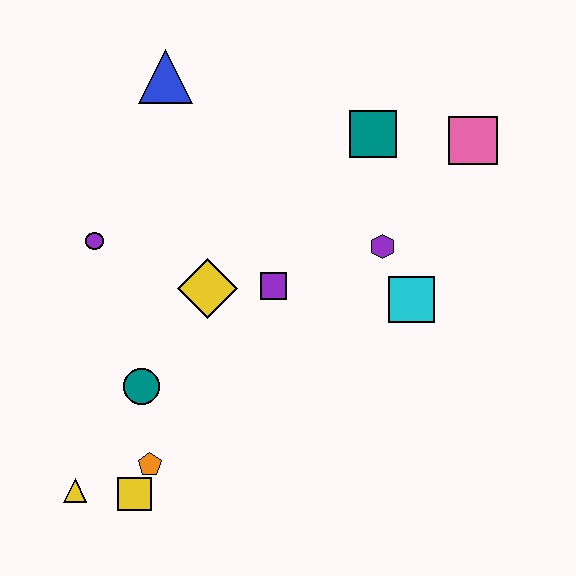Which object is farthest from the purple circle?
The pink square is farthest from the purple circle.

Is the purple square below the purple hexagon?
Yes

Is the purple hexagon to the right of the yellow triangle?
Yes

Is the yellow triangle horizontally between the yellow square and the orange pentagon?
No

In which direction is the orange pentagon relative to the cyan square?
The orange pentagon is to the left of the cyan square.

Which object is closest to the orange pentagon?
The yellow square is closest to the orange pentagon.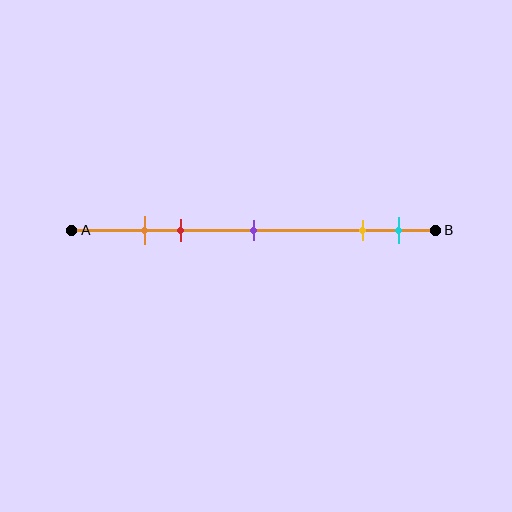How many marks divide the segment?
There are 5 marks dividing the segment.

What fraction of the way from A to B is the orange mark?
The orange mark is approximately 20% (0.2) of the way from A to B.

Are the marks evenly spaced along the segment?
No, the marks are not evenly spaced.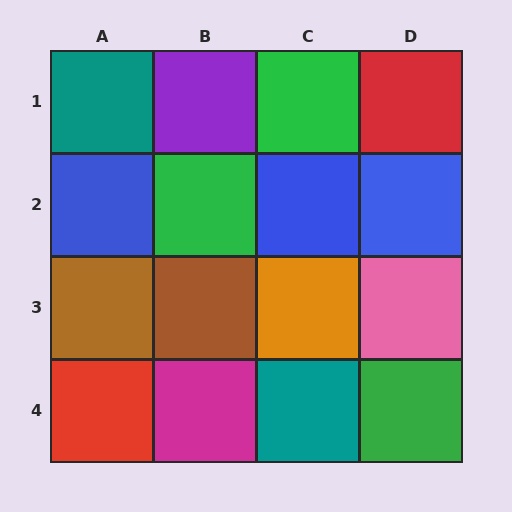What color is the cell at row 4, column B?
Magenta.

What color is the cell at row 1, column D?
Red.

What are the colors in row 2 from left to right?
Blue, green, blue, blue.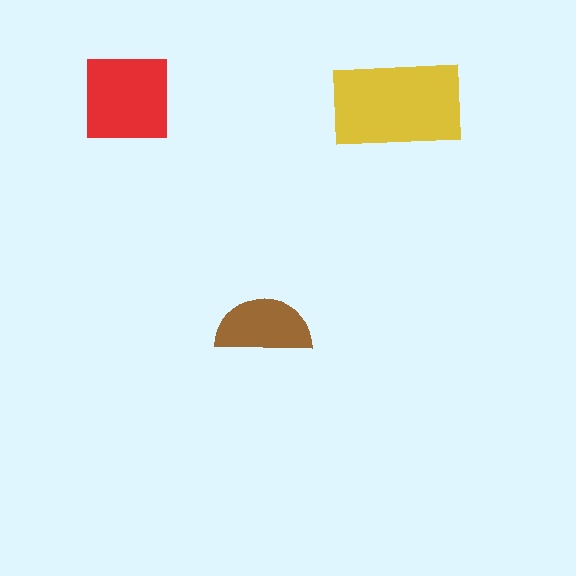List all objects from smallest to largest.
The brown semicircle, the red square, the yellow rectangle.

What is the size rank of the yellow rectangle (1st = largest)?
1st.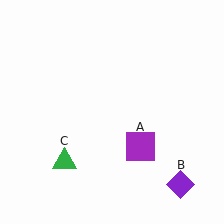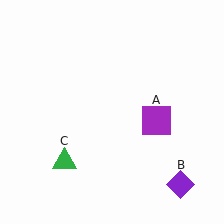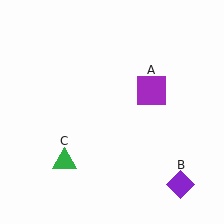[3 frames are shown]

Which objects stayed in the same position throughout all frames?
Purple diamond (object B) and green triangle (object C) remained stationary.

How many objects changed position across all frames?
1 object changed position: purple square (object A).